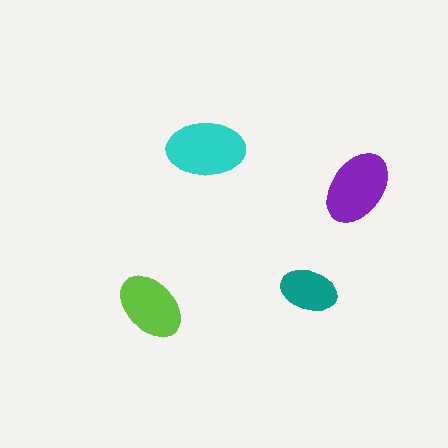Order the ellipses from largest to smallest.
the cyan one, the purple one, the lime one, the teal one.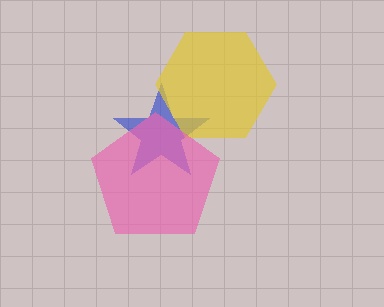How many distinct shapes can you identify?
There are 3 distinct shapes: a blue star, a yellow hexagon, a pink pentagon.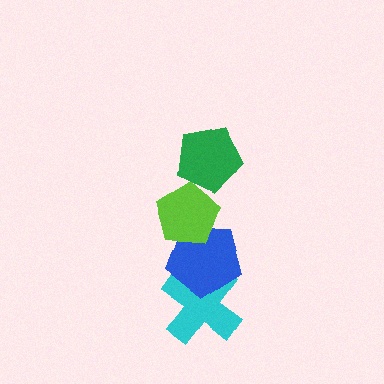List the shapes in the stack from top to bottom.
From top to bottom: the green pentagon, the lime pentagon, the blue pentagon, the cyan cross.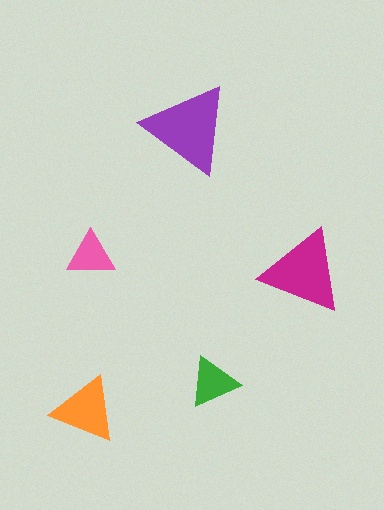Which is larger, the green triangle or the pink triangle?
The green one.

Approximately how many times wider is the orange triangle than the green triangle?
About 1.5 times wider.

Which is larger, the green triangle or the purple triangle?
The purple one.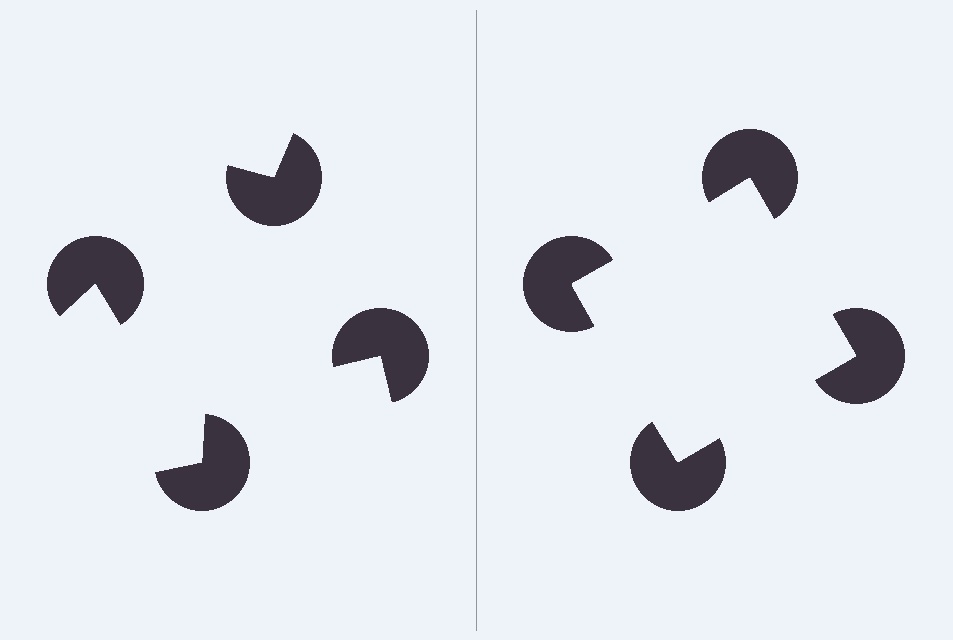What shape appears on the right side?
An illusory square.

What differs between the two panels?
The pac-man discs are positioned identically on both sides; only the wedge orientations differ. On the right they align to a square; on the left they are misaligned.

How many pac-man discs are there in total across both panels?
8 — 4 on each side.